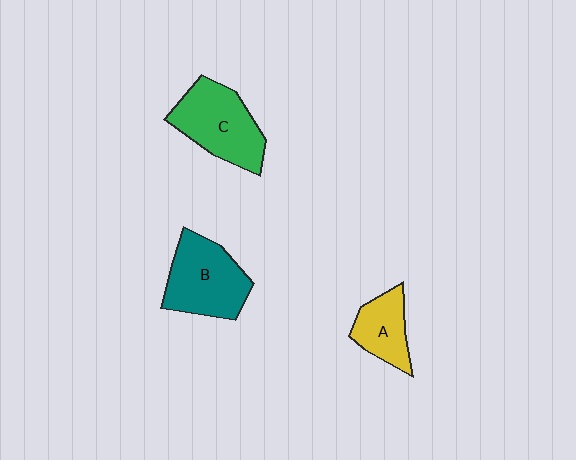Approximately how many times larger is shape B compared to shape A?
Approximately 1.6 times.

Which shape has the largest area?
Shape C (green).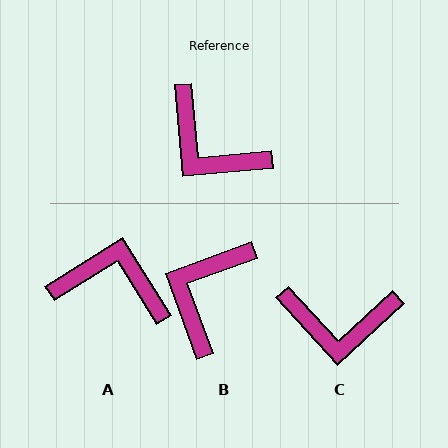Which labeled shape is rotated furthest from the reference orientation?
A, about 153 degrees away.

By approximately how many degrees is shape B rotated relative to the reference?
Approximately 75 degrees clockwise.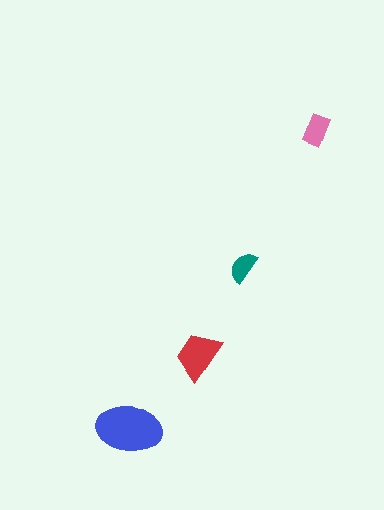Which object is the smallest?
The teal semicircle.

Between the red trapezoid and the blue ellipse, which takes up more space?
The blue ellipse.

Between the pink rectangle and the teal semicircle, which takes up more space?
The pink rectangle.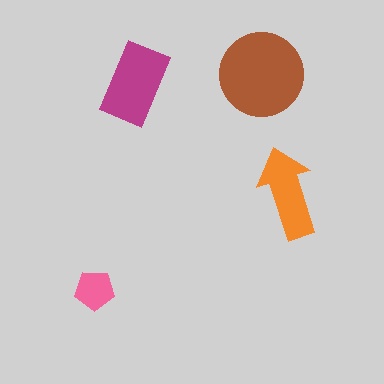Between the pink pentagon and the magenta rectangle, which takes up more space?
The magenta rectangle.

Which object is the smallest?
The pink pentagon.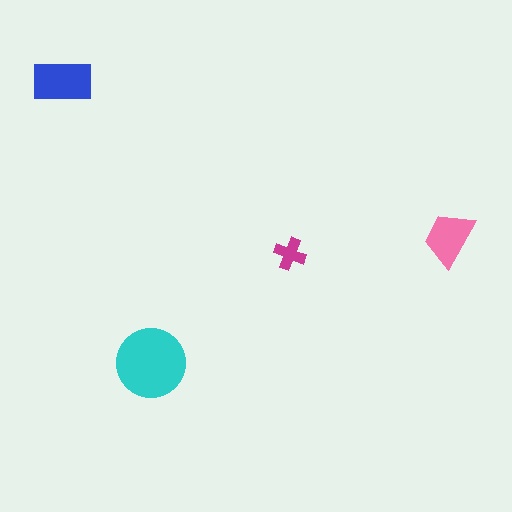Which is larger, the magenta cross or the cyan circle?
The cyan circle.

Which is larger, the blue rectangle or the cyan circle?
The cyan circle.